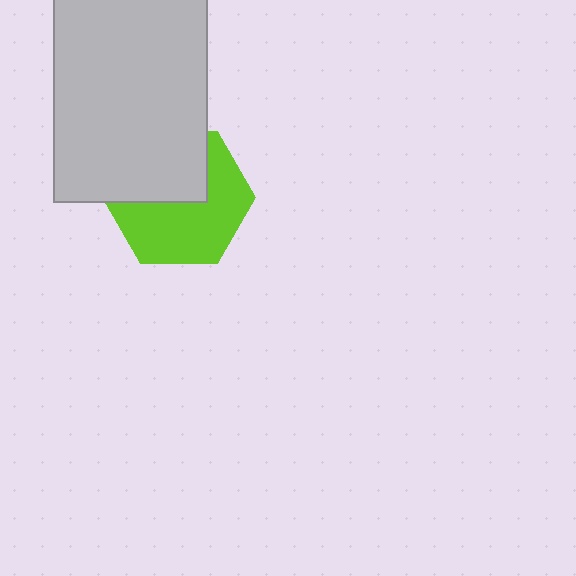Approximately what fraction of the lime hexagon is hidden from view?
Roughly 41% of the lime hexagon is hidden behind the light gray rectangle.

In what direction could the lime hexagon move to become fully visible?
The lime hexagon could move down. That would shift it out from behind the light gray rectangle entirely.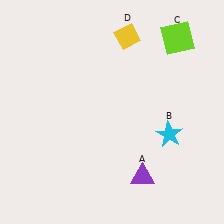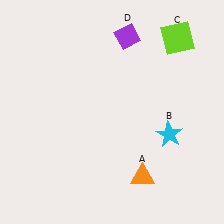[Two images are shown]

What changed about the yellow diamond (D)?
In Image 1, D is yellow. In Image 2, it changed to purple.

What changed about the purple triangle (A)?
In Image 1, A is purple. In Image 2, it changed to orange.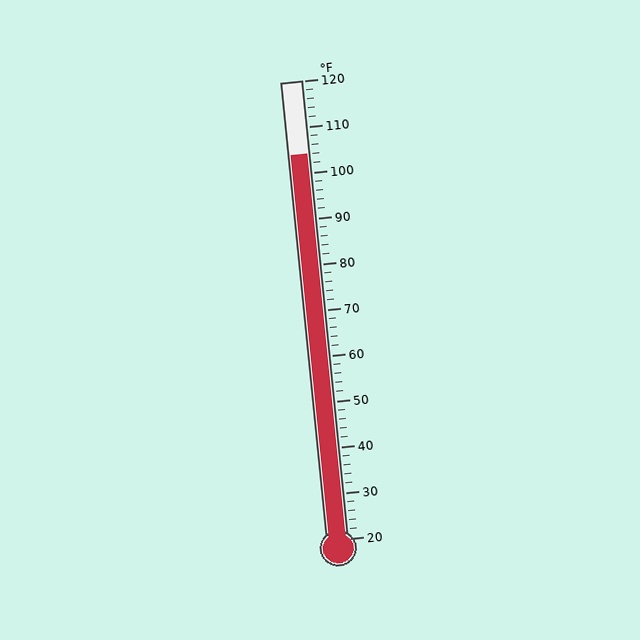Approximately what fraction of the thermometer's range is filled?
The thermometer is filled to approximately 85% of its range.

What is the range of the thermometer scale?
The thermometer scale ranges from 20°F to 120°F.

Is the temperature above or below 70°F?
The temperature is above 70°F.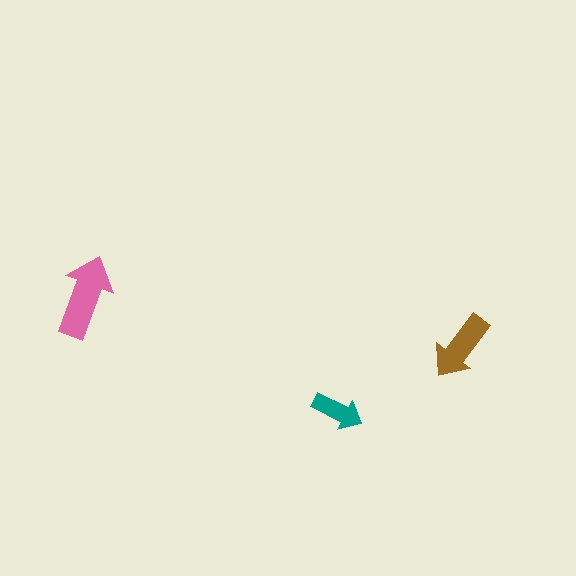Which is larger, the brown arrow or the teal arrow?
The brown one.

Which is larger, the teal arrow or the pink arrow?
The pink one.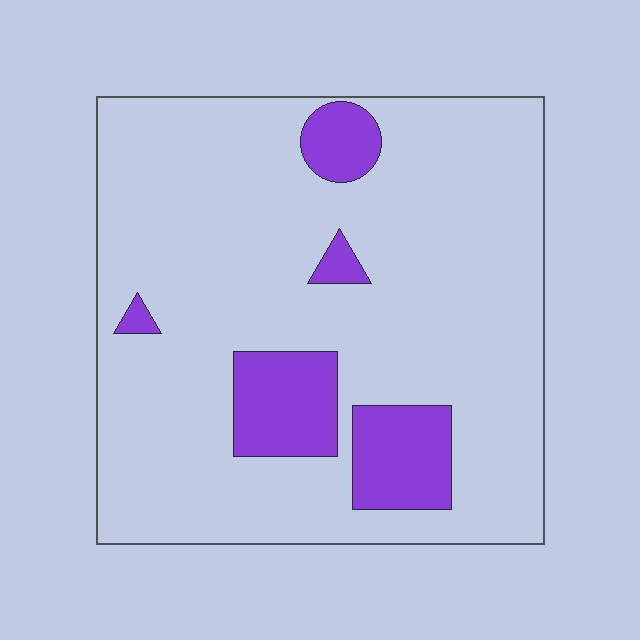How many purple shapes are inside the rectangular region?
5.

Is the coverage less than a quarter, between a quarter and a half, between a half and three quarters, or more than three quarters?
Less than a quarter.